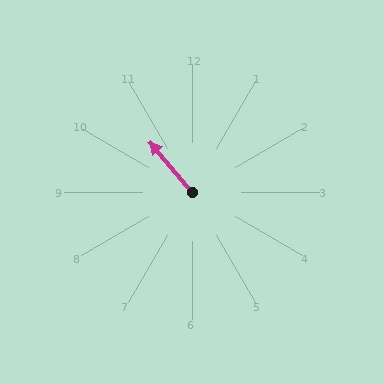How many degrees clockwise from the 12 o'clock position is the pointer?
Approximately 320 degrees.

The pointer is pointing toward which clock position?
Roughly 11 o'clock.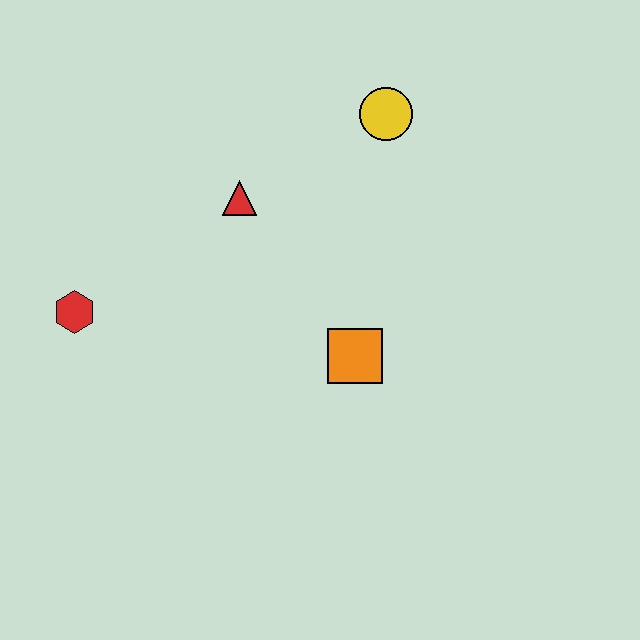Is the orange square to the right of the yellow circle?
No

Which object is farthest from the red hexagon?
The yellow circle is farthest from the red hexagon.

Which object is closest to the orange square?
The red triangle is closest to the orange square.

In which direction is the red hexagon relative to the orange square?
The red hexagon is to the left of the orange square.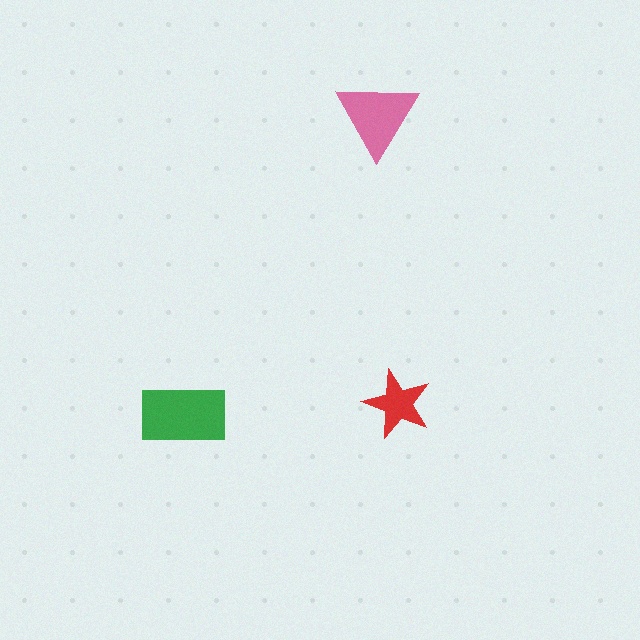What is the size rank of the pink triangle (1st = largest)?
2nd.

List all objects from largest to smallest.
The green rectangle, the pink triangle, the red star.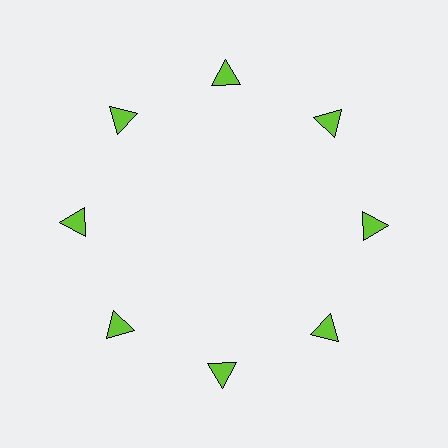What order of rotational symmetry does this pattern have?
This pattern has 8-fold rotational symmetry.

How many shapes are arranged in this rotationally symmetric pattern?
There are 8 shapes, arranged in 8 groups of 1.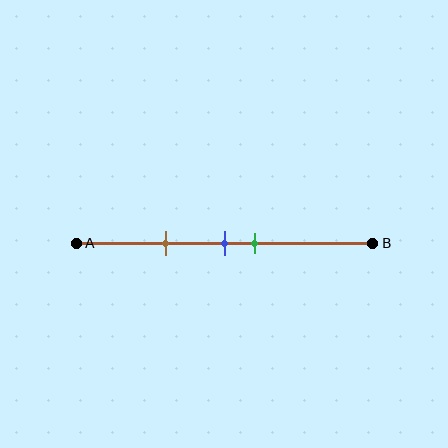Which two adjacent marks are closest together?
The blue and green marks are the closest adjacent pair.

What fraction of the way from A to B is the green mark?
The green mark is approximately 60% (0.6) of the way from A to B.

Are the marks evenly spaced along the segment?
No, the marks are not evenly spaced.